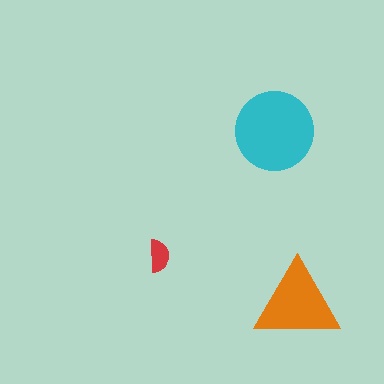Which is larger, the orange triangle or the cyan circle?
The cyan circle.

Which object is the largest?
The cyan circle.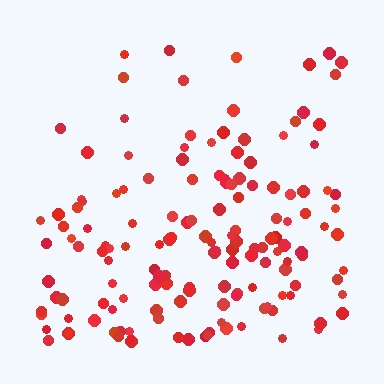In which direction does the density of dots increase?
From top to bottom, with the bottom side densest.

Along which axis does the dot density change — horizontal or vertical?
Vertical.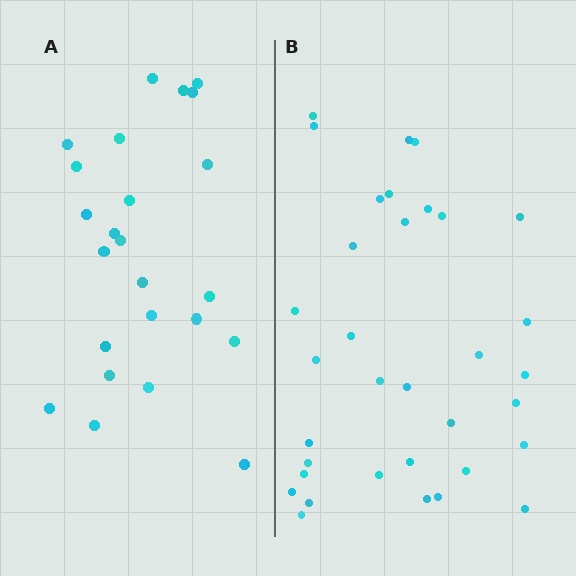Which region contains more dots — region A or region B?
Region B (the right region) has more dots.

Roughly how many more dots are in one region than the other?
Region B has roughly 10 or so more dots than region A.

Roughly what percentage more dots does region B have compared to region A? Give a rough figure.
About 40% more.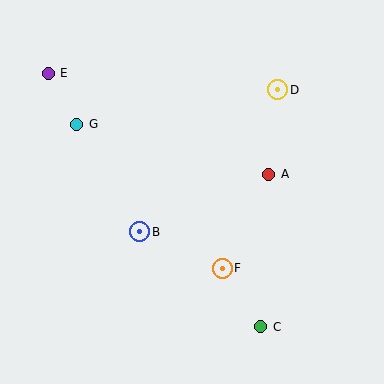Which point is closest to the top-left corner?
Point E is closest to the top-left corner.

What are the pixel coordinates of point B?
Point B is at (140, 232).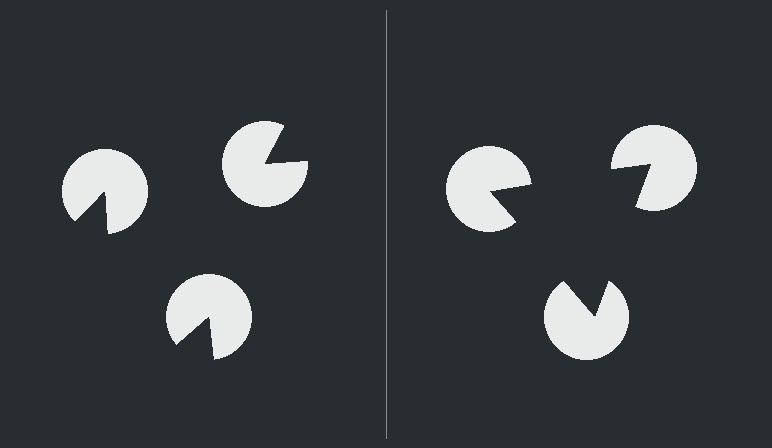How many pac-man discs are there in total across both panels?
6 — 3 on each side.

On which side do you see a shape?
An illusory triangle appears on the right side. On the left side the wedge cuts are rotated, so no coherent shape forms.